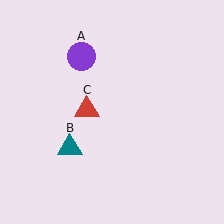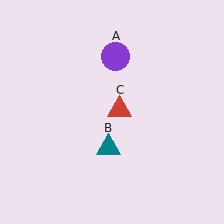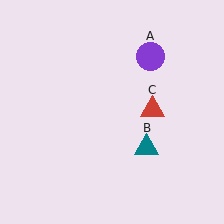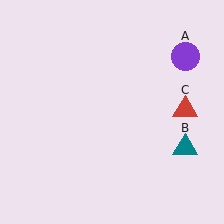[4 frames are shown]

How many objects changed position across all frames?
3 objects changed position: purple circle (object A), teal triangle (object B), red triangle (object C).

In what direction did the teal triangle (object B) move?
The teal triangle (object B) moved right.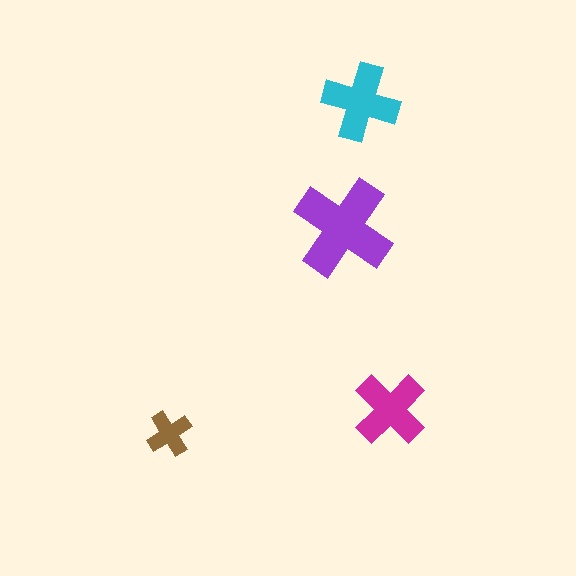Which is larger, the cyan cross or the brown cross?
The cyan one.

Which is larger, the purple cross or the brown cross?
The purple one.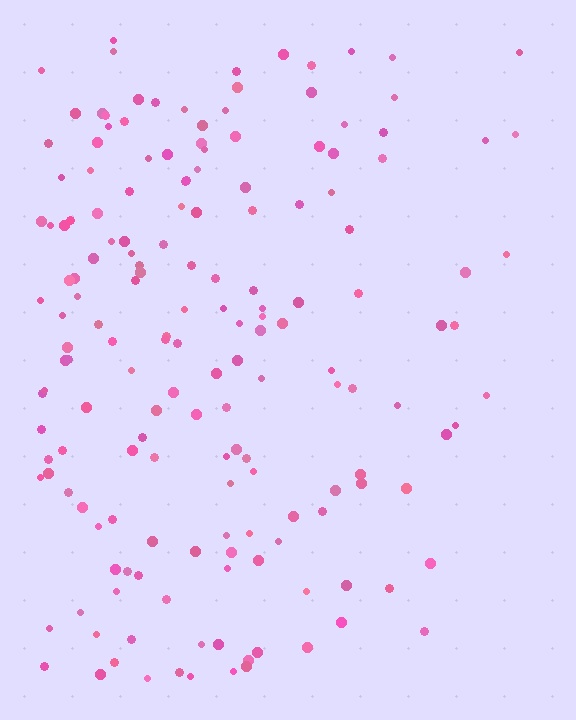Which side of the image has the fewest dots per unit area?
The right.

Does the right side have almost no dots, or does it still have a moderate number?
Still a moderate number, just noticeably fewer than the left.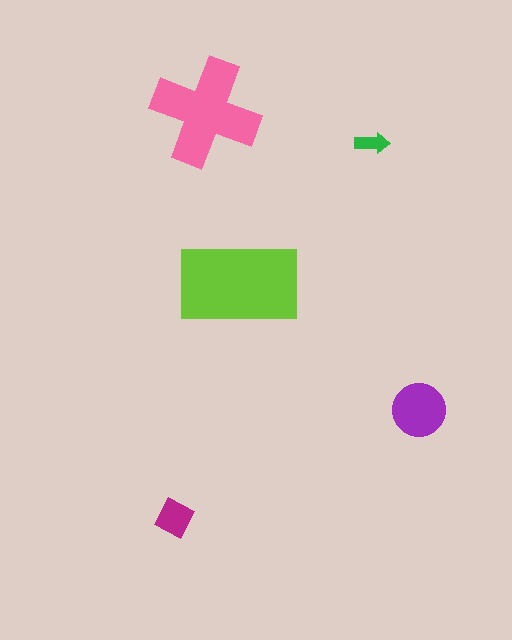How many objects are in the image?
There are 5 objects in the image.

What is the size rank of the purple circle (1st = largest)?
3rd.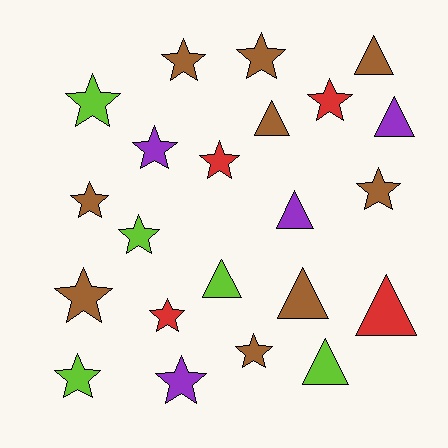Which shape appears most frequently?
Star, with 14 objects.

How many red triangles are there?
There is 1 red triangle.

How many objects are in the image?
There are 22 objects.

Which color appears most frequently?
Brown, with 9 objects.